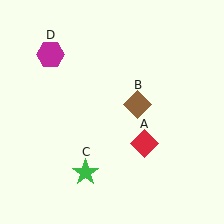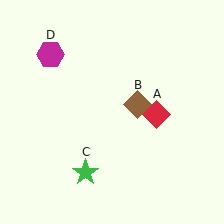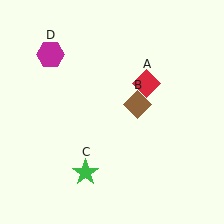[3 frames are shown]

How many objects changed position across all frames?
1 object changed position: red diamond (object A).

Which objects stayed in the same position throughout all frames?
Brown diamond (object B) and green star (object C) and magenta hexagon (object D) remained stationary.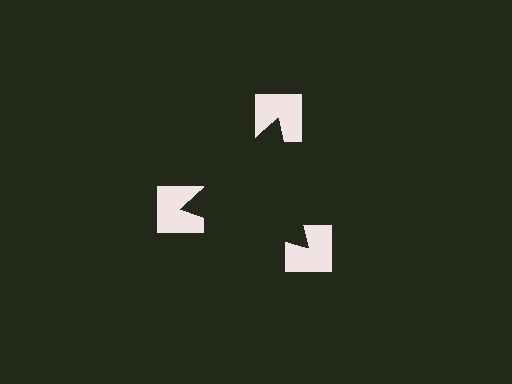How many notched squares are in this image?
There are 3 — one at each vertex of the illusory triangle.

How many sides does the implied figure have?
3 sides.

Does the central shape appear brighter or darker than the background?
It typically appears slightly darker than the background, even though no actual brightness change is drawn.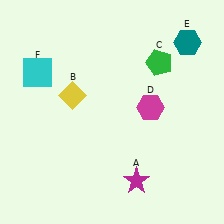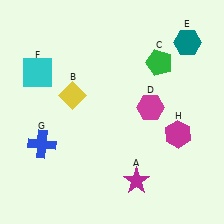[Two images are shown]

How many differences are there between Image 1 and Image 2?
There are 2 differences between the two images.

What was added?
A blue cross (G), a magenta hexagon (H) were added in Image 2.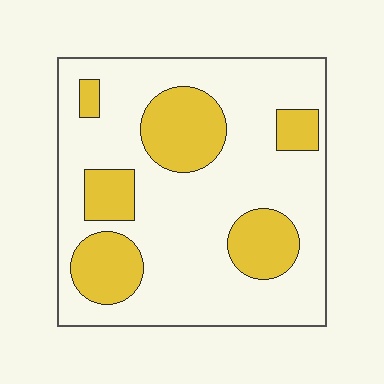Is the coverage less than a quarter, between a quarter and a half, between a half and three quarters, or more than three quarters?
Between a quarter and a half.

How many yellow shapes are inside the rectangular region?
6.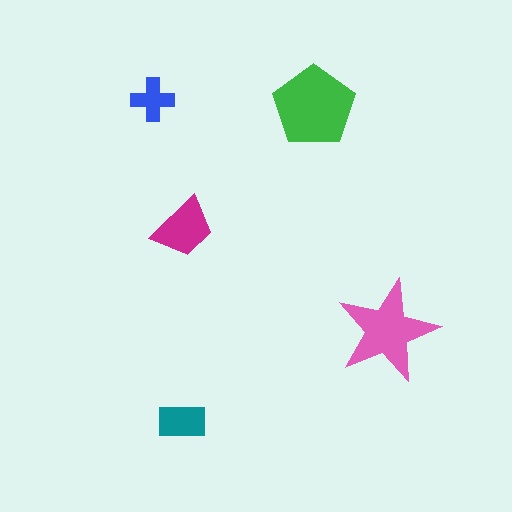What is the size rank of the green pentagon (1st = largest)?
1st.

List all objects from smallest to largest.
The blue cross, the teal rectangle, the magenta trapezoid, the pink star, the green pentagon.